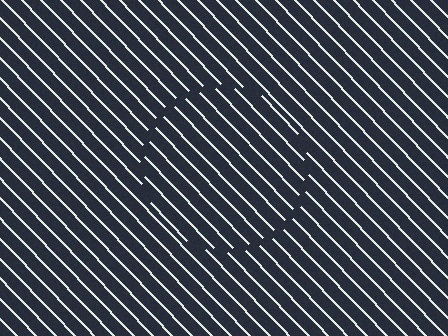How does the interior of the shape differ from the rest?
The interior of the shape contains the same grating, shifted by half a period — the contour is defined by the phase discontinuity where line-ends from the inner and outer gratings abut.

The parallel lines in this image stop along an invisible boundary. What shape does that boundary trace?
An illusory circle. The interior of the shape contains the same grating, shifted by half a period — the contour is defined by the phase discontinuity where line-ends from the inner and outer gratings abut.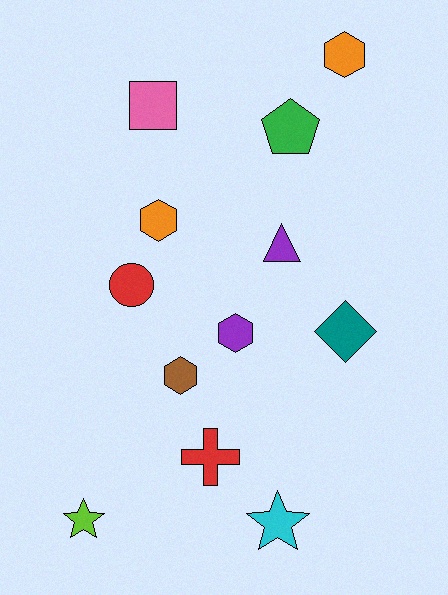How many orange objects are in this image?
There are 2 orange objects.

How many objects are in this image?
There are 12 objects.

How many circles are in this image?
There is 1 circle.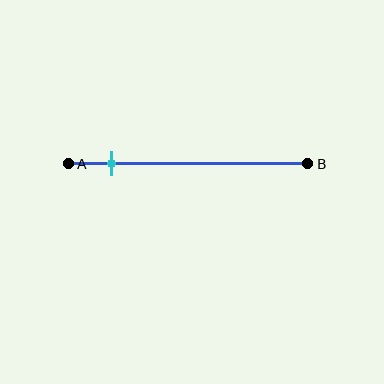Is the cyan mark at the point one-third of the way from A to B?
No, the mark is at about 20% from A, not at the 33% one-third point.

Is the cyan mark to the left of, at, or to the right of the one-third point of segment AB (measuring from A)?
The cyan mark is to the left of the one-third point of segment AB.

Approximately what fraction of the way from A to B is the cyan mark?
The cyan mark is approximately 20% of the way from A to B.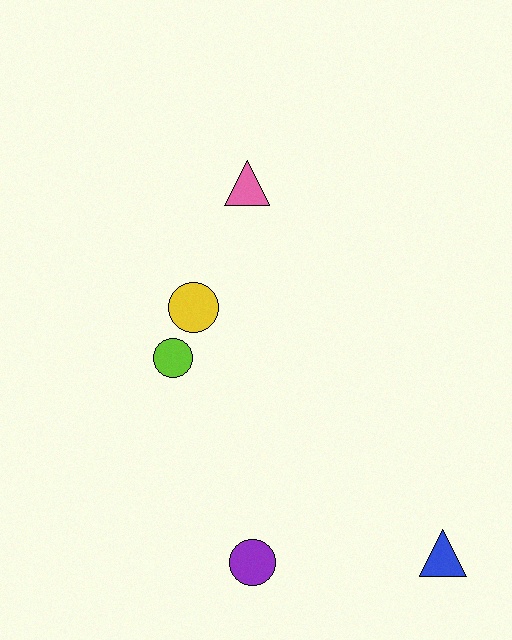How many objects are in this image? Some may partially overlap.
There are 5 objects.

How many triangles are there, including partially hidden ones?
There are 2 triangles.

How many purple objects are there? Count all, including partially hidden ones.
There is 1 purple object.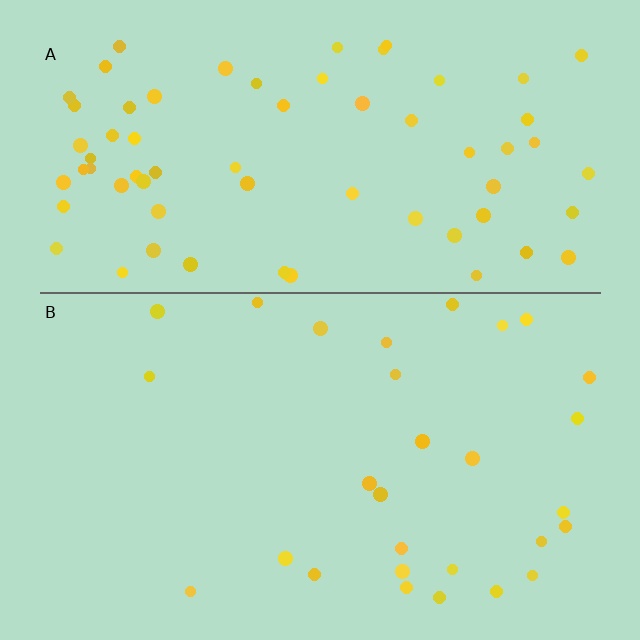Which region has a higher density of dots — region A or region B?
A (the top).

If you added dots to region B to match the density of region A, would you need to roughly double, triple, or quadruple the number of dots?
Approximately double.